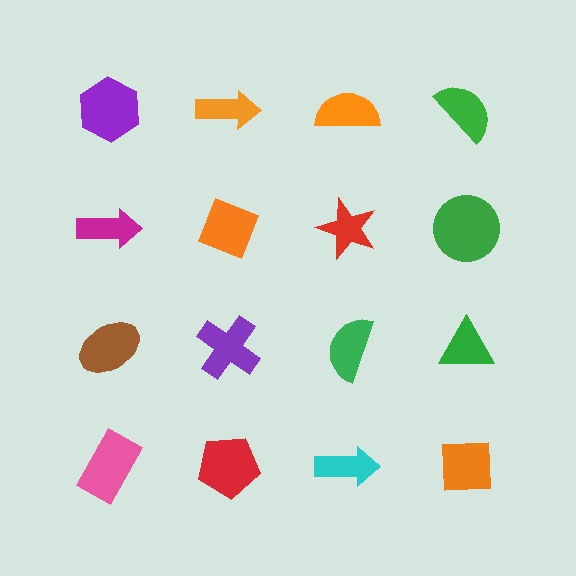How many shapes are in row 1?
4 shapes.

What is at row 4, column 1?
A pink rectangle.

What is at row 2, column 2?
An orange diamond.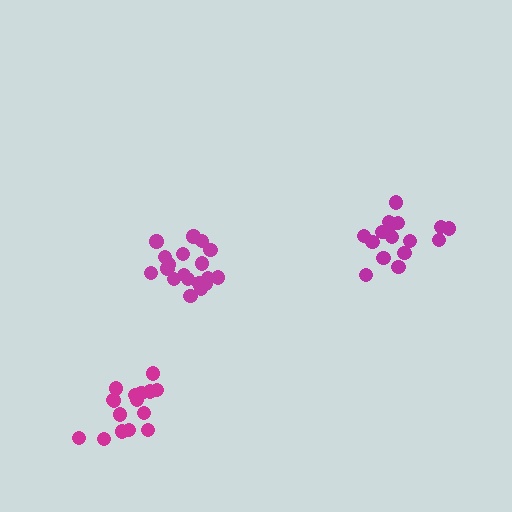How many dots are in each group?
Group 1: 17 dots, Group 2: 19 dots, Group 3: 16 dots (52 total).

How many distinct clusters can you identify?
There are 3 distinct clusters.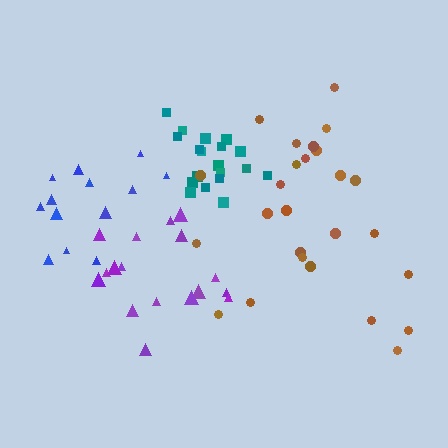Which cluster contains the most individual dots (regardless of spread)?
Brown (26).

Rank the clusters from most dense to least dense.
teal, blue, purple, brown.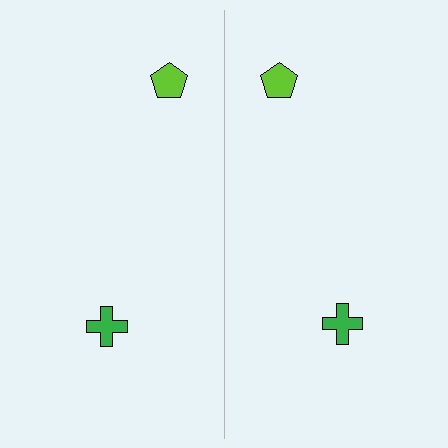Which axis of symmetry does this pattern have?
The pattern has a vertical axis of symmetry running through the center of the image.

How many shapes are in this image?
There are 4 shapes in this image.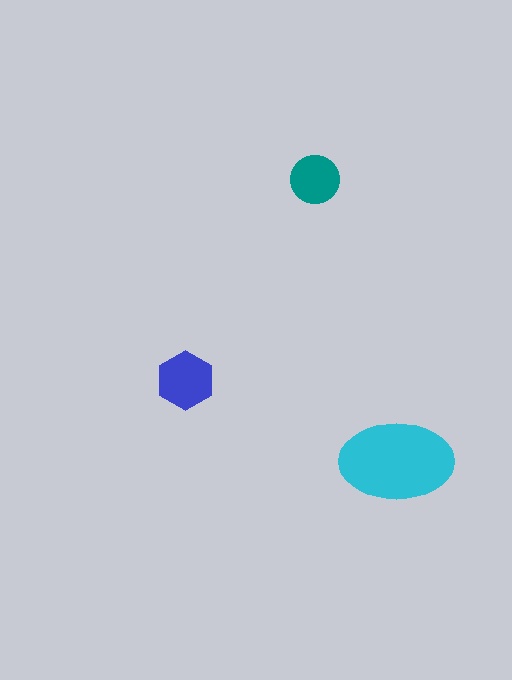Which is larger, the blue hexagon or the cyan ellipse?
The cyan ellipse.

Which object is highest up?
The teal circle is topmost.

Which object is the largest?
The cyan ellipse.